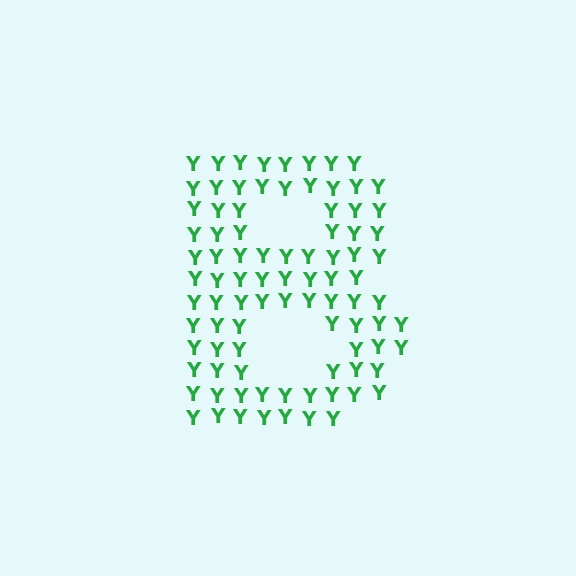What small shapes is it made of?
It is made of small letter Y's.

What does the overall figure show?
The overall figure shows the letter B.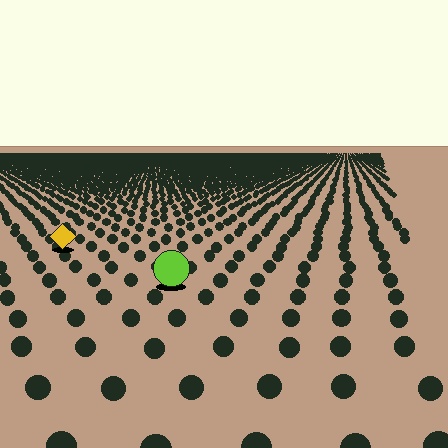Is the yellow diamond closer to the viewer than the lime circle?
No. The lime circle is closer — you can tell from the texture gradient: the ground texture is coarser near it.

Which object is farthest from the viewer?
The yellow diamond is farthest from the viewer. It appears smaller and the ground texture around it is denser.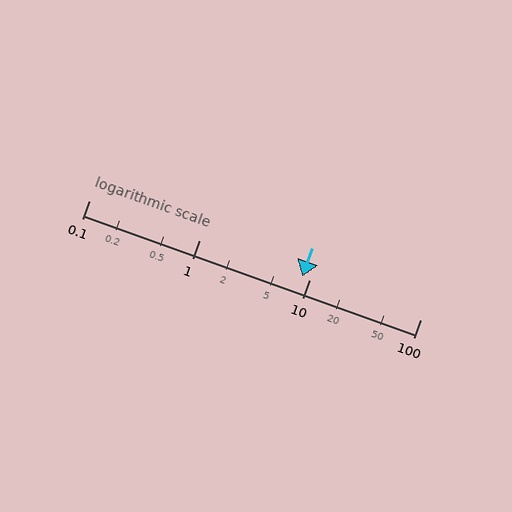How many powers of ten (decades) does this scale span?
The scale spans 3 decades, from 0.1 to 100.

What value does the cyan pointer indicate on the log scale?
The pointer indicates approximately 8.5.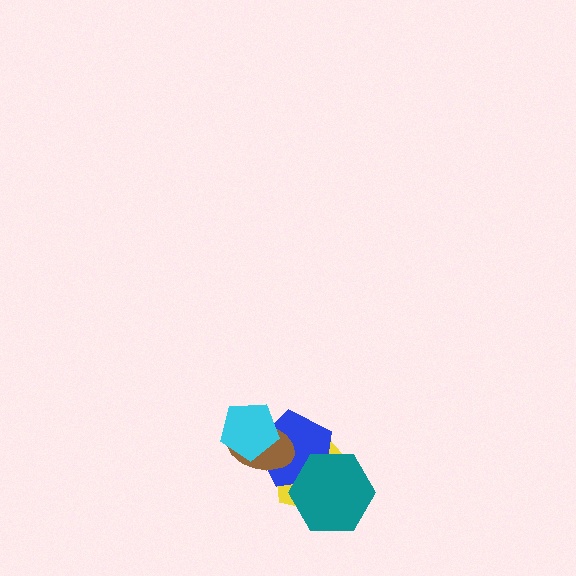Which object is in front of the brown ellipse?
The cyan pentagon is in front of the brown ellipse.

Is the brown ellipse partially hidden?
Yes, it is partially covered by another shape.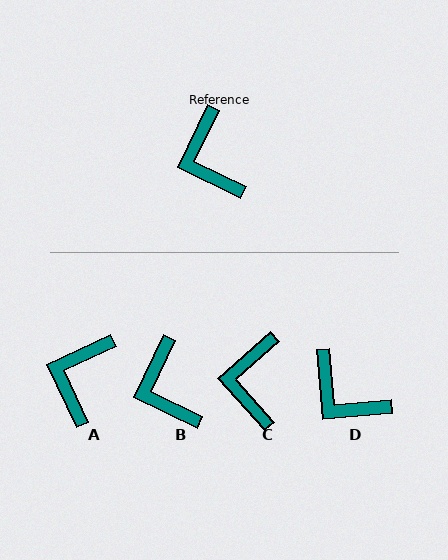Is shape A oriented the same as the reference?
No, it is off by about 40 degrees.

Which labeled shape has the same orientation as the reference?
B.